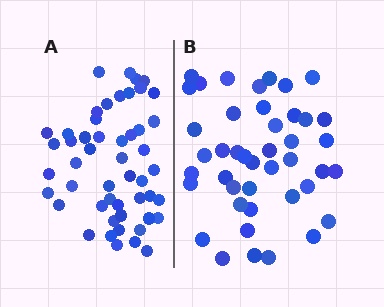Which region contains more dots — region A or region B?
Region A (the left region) has more dots.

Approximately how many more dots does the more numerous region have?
Region A has roughly 8 or so more dots than region B.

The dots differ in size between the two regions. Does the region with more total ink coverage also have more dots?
No. Region B has more total ink coverage because its dots are larger, but region A actually contains more individual dots. Total area can be misleading — the number of items is what matters here.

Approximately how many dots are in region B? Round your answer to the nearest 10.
About 40 dots. (The exact count is 43, which rounds to 40.)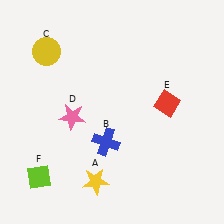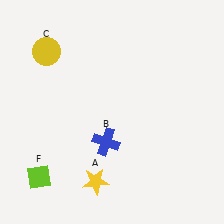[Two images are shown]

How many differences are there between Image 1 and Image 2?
There are 2 differences between the two images.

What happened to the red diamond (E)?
The red diamond (E) was removed in Image 2. It was in the top-right area of Image 1.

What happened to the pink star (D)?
The pink star (D) was removed in Image 2. It was in the bottom-left area of Image 1.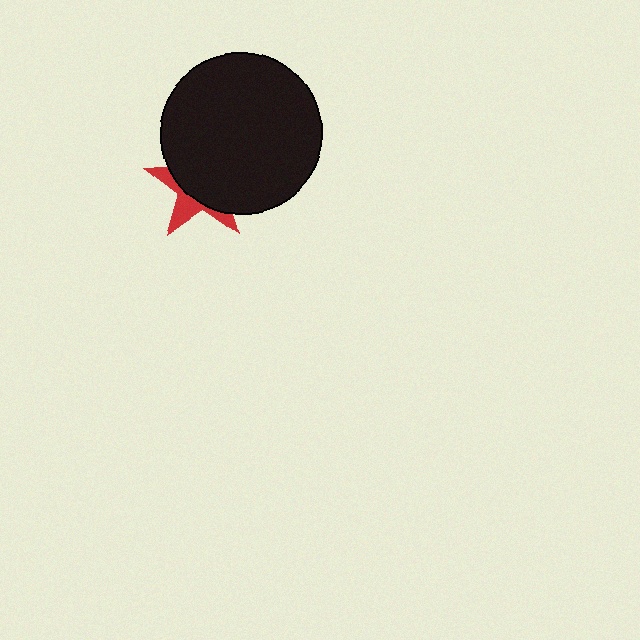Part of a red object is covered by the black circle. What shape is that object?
It is a star.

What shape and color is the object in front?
The object in front is a black circle.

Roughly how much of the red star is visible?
A small part of it is visible (roughly 33%).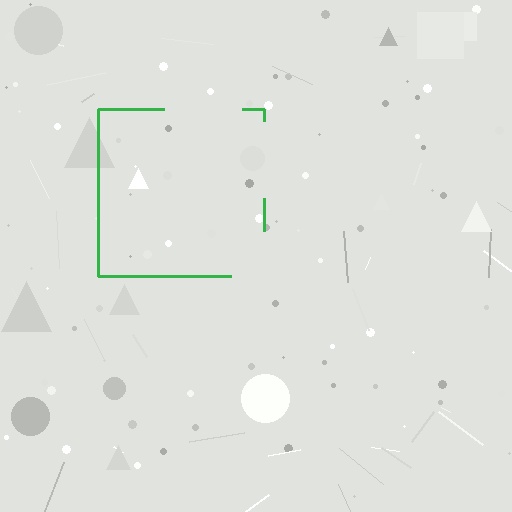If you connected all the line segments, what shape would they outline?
They would outline a square.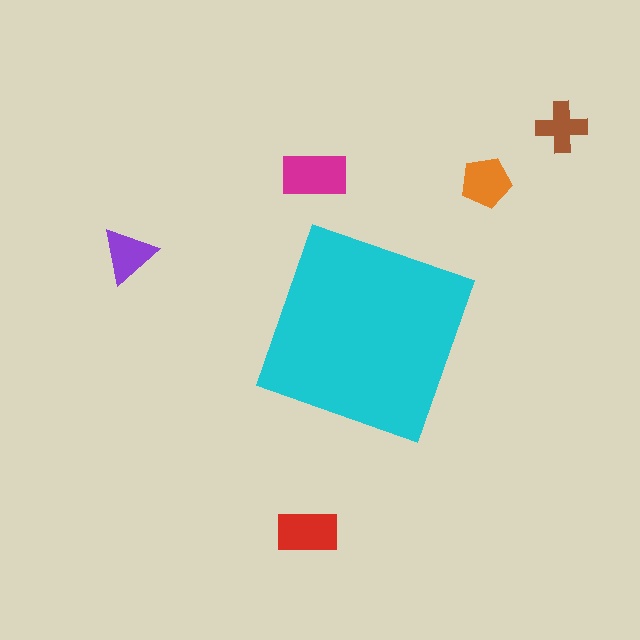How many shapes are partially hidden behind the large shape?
0 shapes are partially hidden.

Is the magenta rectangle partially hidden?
No, the magenta rectangle is fully visible.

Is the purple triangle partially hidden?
No, the purple triangle is fully visible.